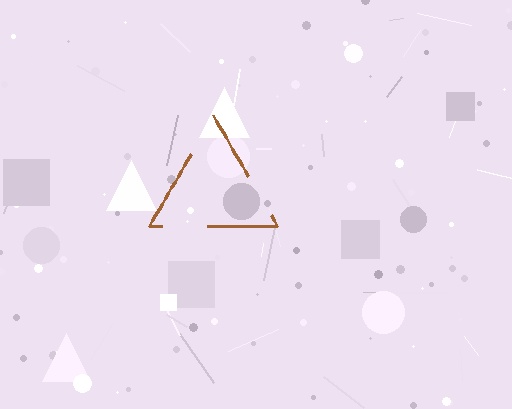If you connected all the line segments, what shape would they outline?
They would outline a triangle.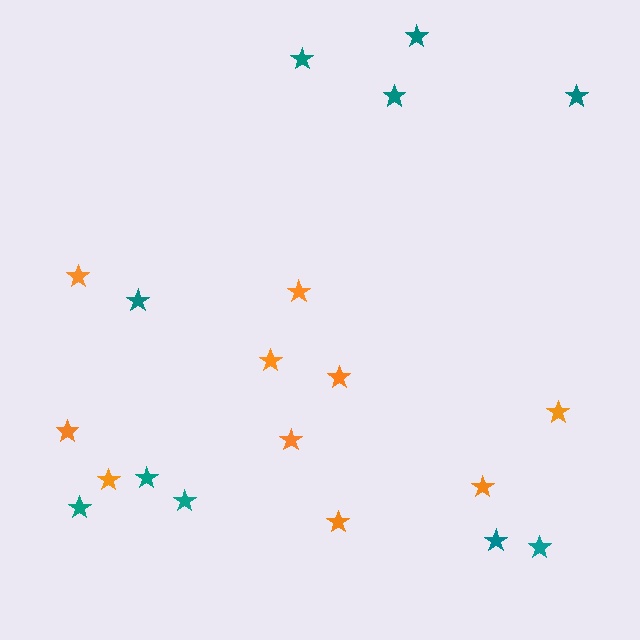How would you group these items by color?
There are 2 groups: one group of teal stars (10) and one group of orange stars (10).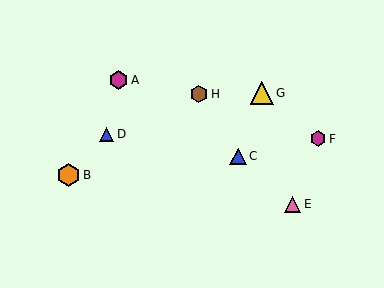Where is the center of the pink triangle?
The center of the pink triangle is at (293, 204).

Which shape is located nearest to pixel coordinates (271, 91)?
The yellow triangle (labeled G) at (262, 93) is nearest to that location.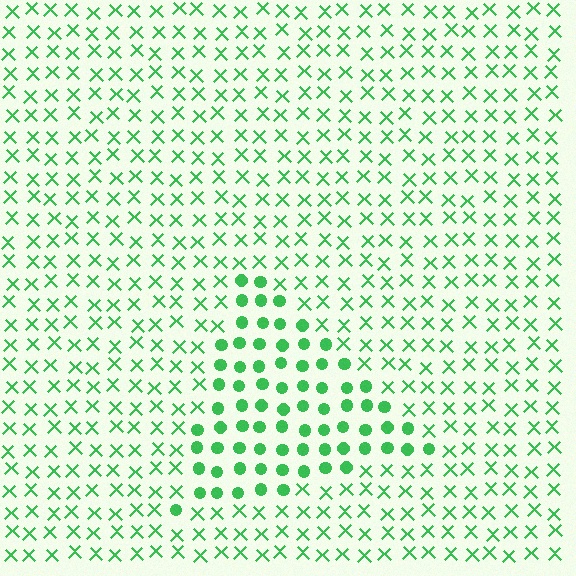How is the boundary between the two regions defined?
The boundary is defined by a change in element shape: circles inside vs. X marks outside. All elements share the same color and spacing.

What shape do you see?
I see a triangle.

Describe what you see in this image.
The image is filled with small green elements arranged in a uniform grid. A triangle-shaped region contains circles, while the surrounding area contains X marks. The boundary is defined purely by the change in element shape.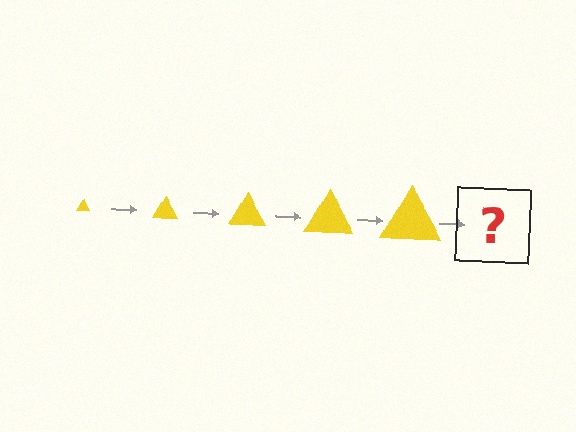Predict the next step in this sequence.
The next step is a yellow triangle, larger than the previous one.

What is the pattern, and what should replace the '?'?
The pattern is that the triangle gets progressively larger each step. The '?' should be a yellow triangle, larger than the previous one.